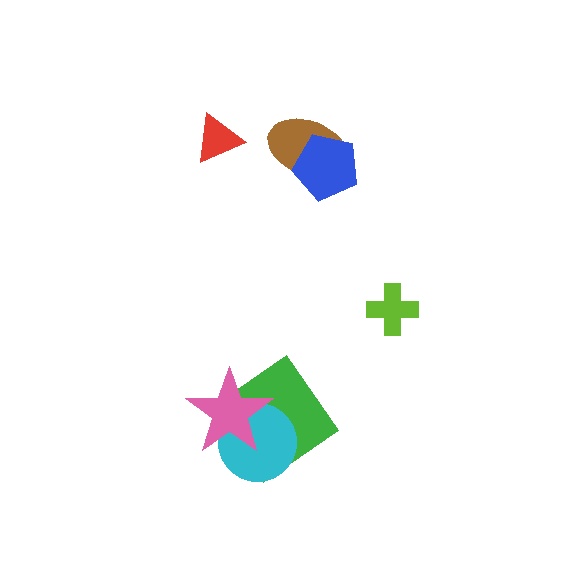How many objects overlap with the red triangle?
0 objects overlap with the red triangle.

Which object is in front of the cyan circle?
The pink star is in front of the cyan circle.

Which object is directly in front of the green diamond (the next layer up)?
The cyan circle is directly in front of the green diamond.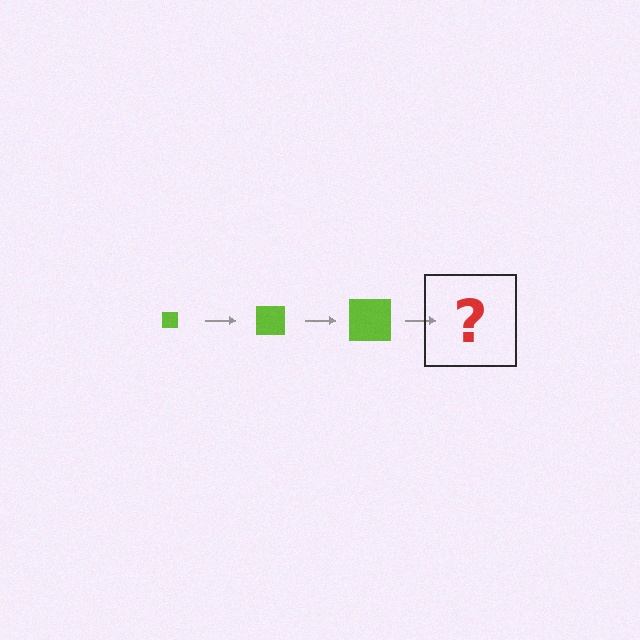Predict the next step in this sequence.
The next step is a lime square, larger than the previous one.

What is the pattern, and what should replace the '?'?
The pattern is that the square gets progressively larger each step. The '?' should be a lime square, larger than the previous one.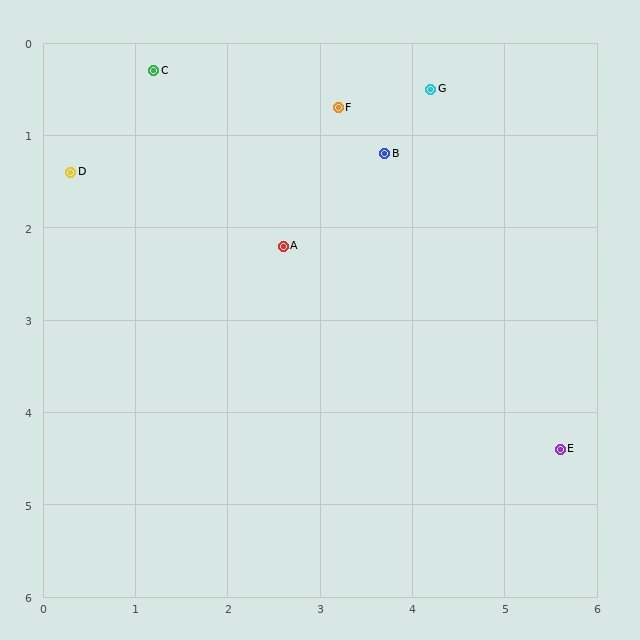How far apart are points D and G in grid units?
Points D and G are about 4.0 grid units apart.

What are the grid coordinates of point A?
Point A is at approximately (2.6, 2.2).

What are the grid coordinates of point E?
Point E is at approximately (5.6, 4.4).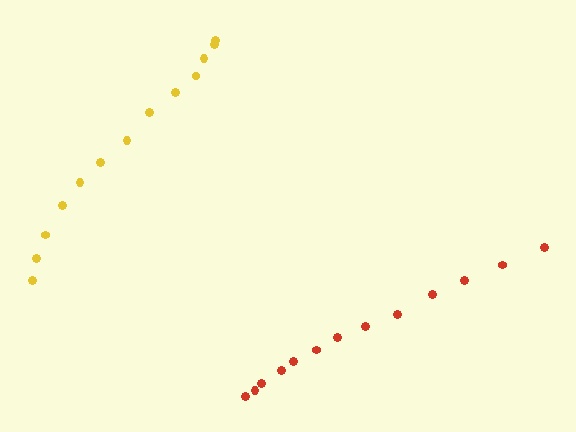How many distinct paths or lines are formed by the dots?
There are 2 distinct paths.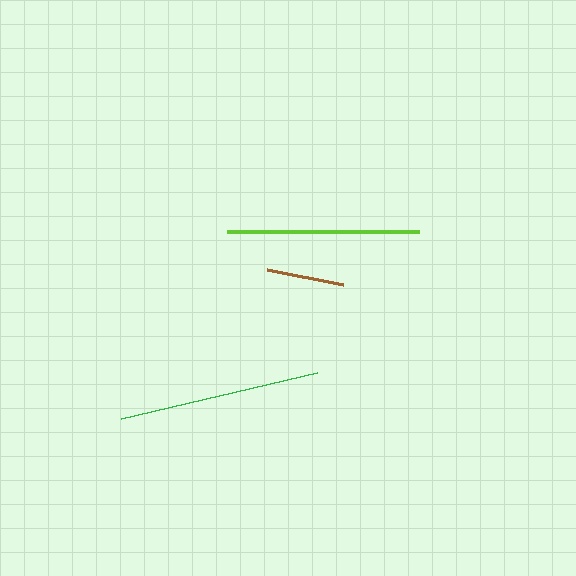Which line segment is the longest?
The green line is the longest at approximately 201 pixels.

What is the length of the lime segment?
The lime segment is approximately 192 pixels long.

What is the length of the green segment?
The green segment is approximately 201 pixels long.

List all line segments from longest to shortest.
From longest to shortest: green, lime, brown.